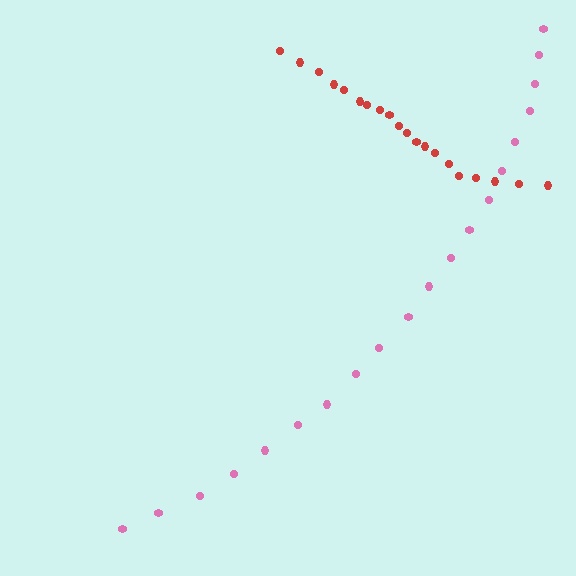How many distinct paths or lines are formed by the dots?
There are 2 distinct paths.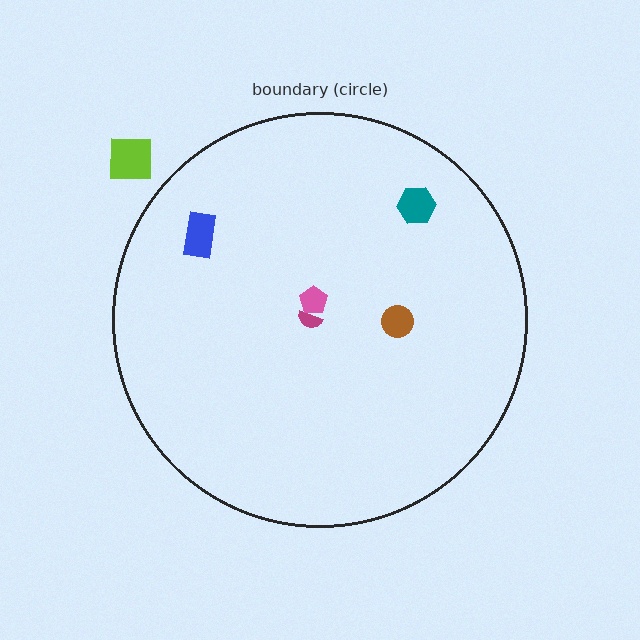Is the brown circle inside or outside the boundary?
Inside.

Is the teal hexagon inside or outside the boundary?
Inside.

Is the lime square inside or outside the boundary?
Outside.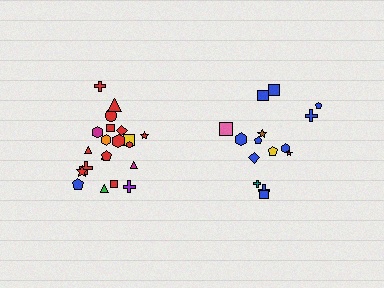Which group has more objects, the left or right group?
The left group.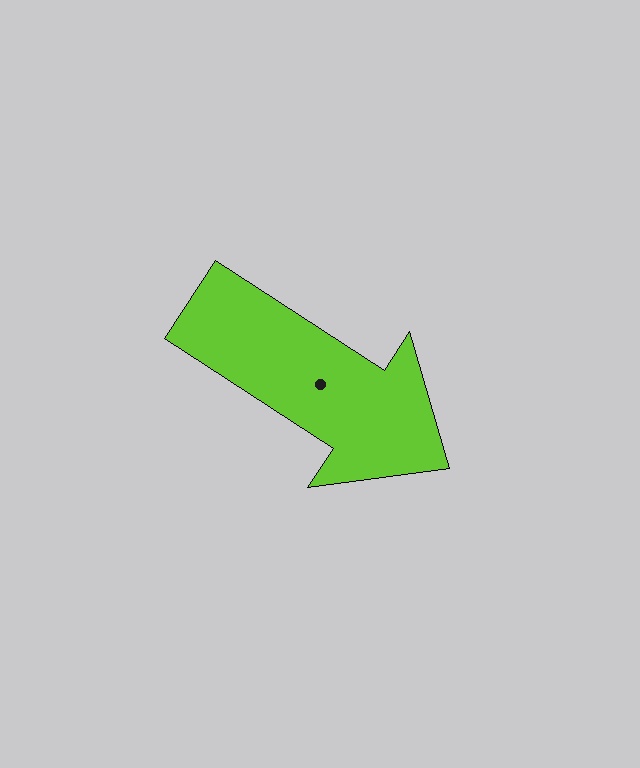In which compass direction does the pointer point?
Southeast.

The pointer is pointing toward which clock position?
Roughly 4 o'clock.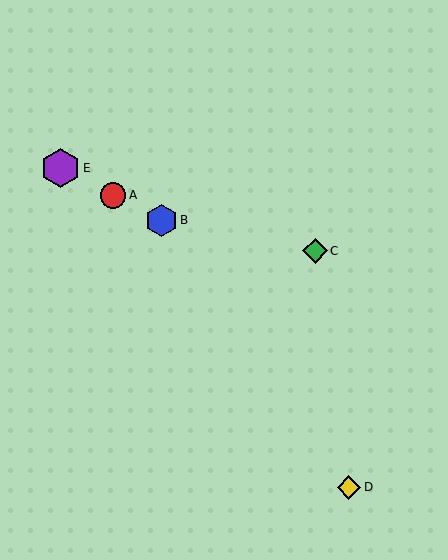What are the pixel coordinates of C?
Object C is at (315, 251).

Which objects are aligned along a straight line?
Objects A, B, E are aligned along a straight line.